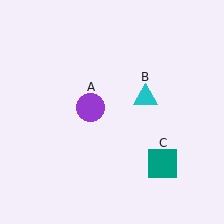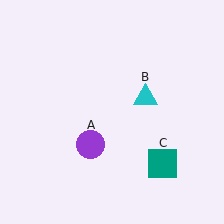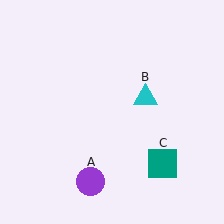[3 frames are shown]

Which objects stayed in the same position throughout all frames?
Cyan triangle (object B) and teal square (object C) remained stationary.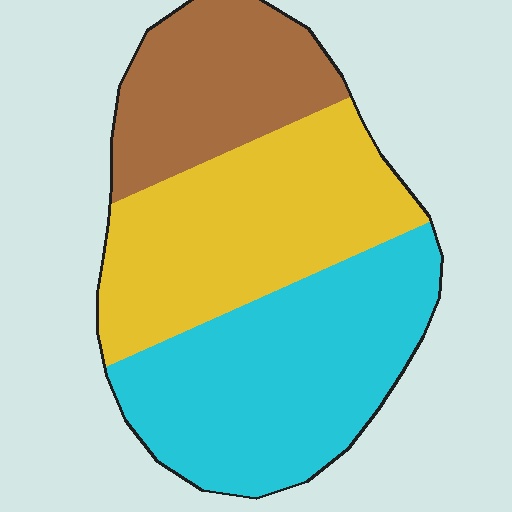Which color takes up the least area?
Brown, at roughly 25%.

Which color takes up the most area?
Cyan, at roughly 40%.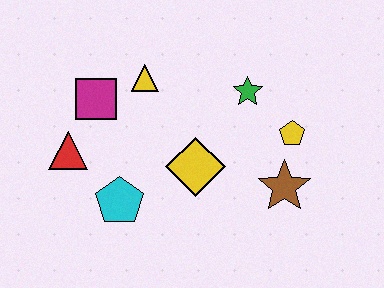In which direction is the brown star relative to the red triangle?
The brown star is to the right of the red triangle.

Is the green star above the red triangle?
Yes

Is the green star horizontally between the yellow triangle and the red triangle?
No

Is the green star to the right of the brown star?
No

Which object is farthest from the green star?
The red triangle is farthest from the green star.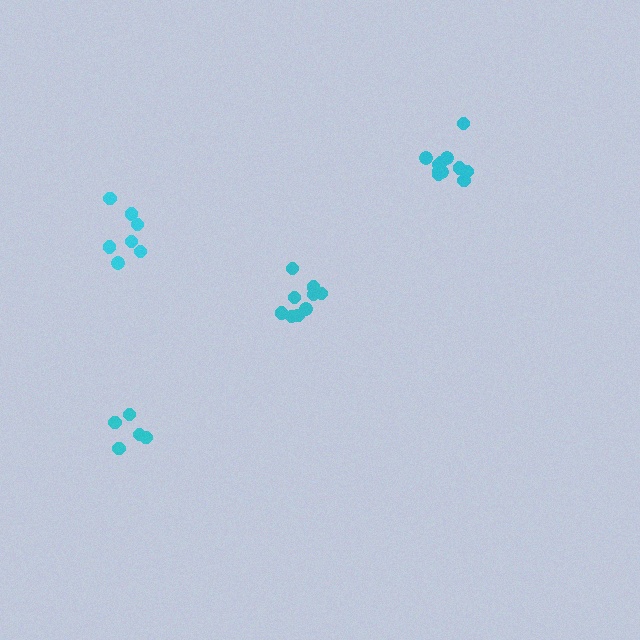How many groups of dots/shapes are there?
There are 4 groups.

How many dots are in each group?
Group 1: 9 dots, Group 2: 5 dots, Group 3: 7 dots, Group 4: 11 dots (32 total).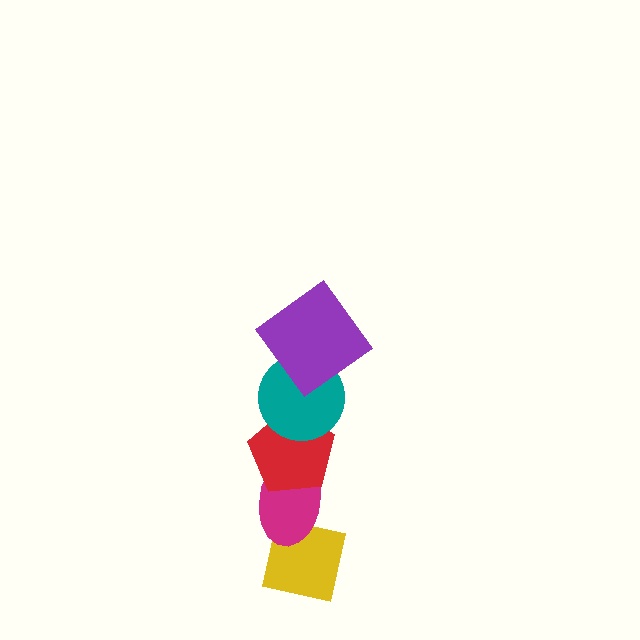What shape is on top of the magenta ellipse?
The red pentagon is on top of the magenta ellipse.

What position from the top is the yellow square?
The yellow square is 5th from the top.